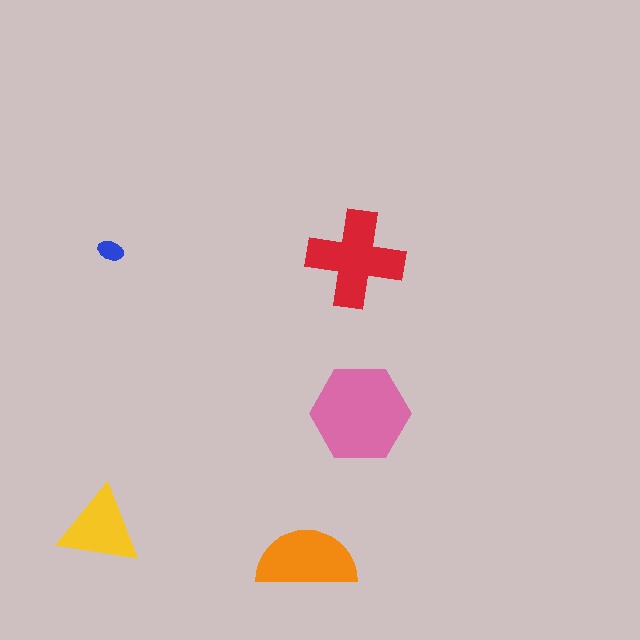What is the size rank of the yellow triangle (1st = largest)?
4th.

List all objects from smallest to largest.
The blue ellipse, the yellow triangle, the orange semicircle, the red cross, the pink hexagon.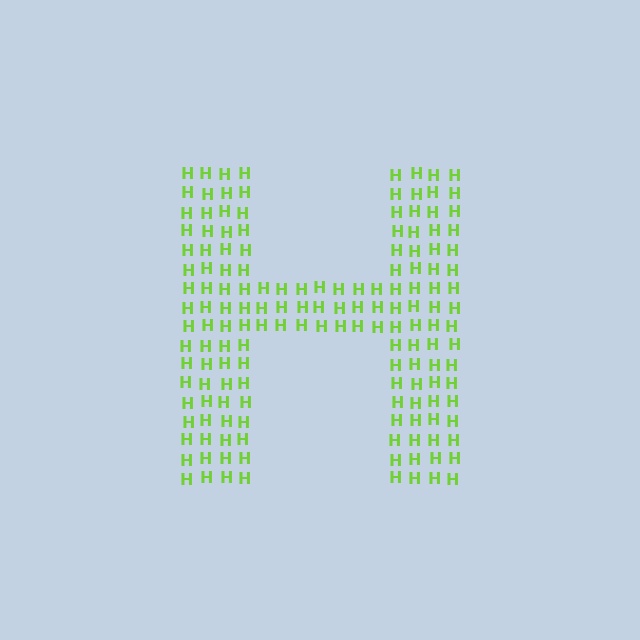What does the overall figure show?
The overall figure shows the letter H.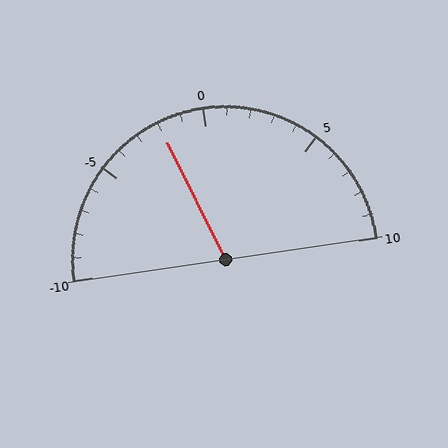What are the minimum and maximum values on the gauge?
The gauge ranges from -10 to 10.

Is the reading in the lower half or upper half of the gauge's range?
The reading is in the lower half of the range (-10 to 10).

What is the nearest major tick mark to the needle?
The nearest major tick mark is 0.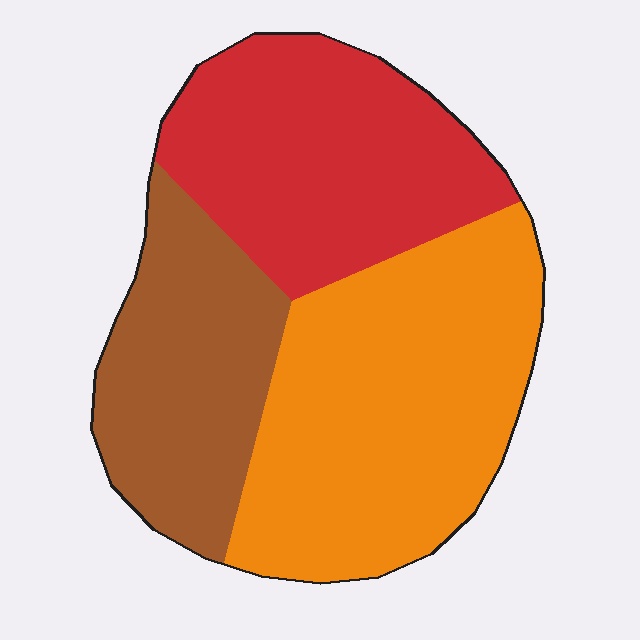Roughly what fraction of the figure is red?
Red covers around 30% of the figure.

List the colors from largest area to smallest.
From largest to smallest: orange, red, brown.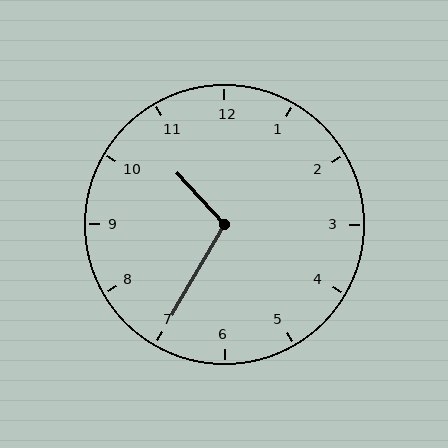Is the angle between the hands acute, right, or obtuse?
It is obtuse.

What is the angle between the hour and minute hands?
Approximately 108 degrees.